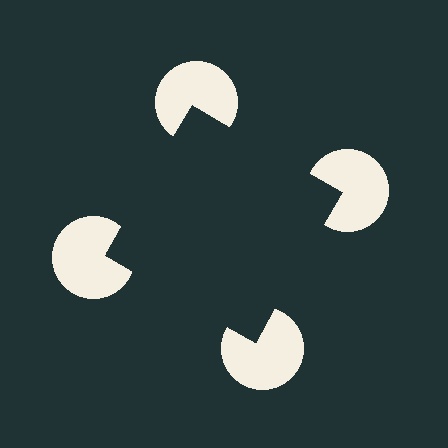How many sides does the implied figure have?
4 sides.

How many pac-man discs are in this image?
There are 4 — one at each vertex of the illusory square.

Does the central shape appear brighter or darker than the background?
It typically appears slightly darker than the background, even though no actual brightness change is drawn.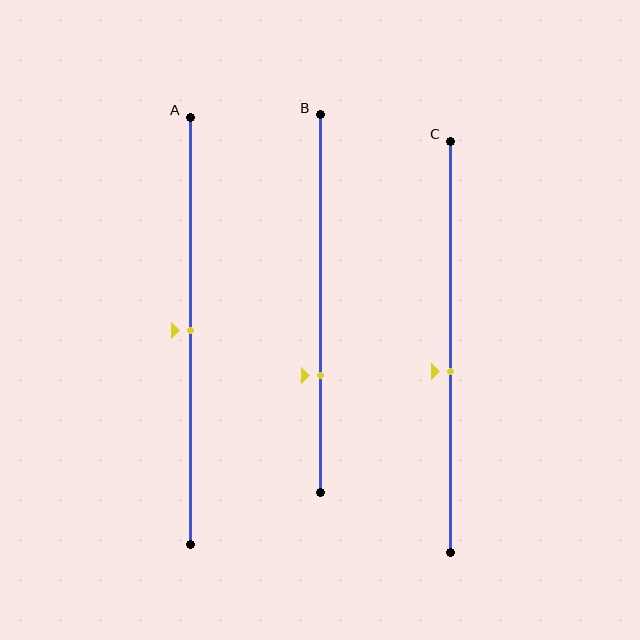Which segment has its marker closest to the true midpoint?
Segment A has its marker closest to the true midpoint.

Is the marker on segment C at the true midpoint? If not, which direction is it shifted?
No, the marker on segment C is shifted downward by about 6% of the segment length.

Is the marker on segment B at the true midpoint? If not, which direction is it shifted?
No, the marker on segment B is shifted downward by about 19% of the segment length.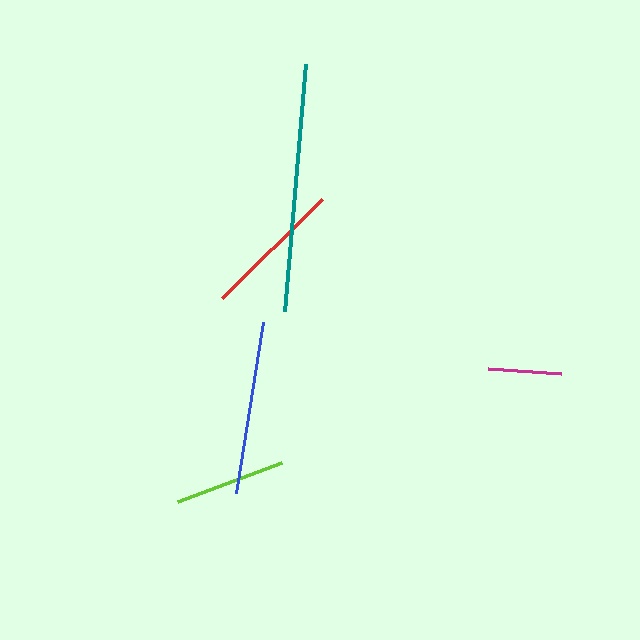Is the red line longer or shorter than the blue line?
The blue line is longer than the red line.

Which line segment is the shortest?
The magenta line is the shortest at approximately 73 pixels.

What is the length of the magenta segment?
The magenta segment is approximately 73 pixels long.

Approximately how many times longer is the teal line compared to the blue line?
The teal line is approximately 1.4 times the length of the blue line.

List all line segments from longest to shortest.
From longest to shortest: teal, blue, red, lime, magenta.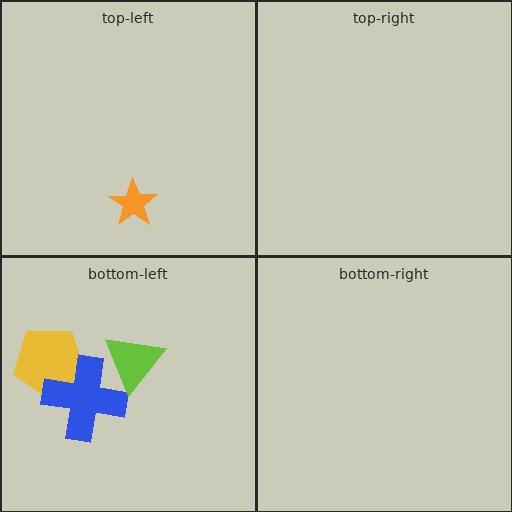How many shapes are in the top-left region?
1.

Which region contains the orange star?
The top-left region.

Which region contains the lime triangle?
The bottom-left region.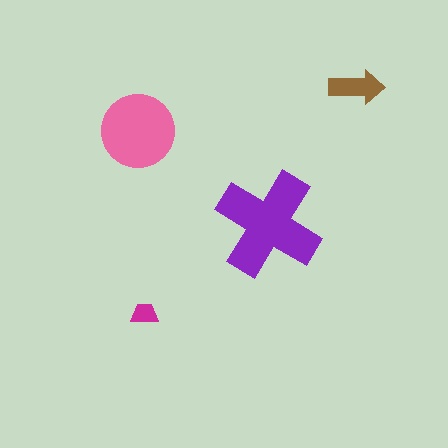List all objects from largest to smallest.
The purple cross, the pink circle, the brown arrow, the magenta trapezoid.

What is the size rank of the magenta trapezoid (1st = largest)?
4th.